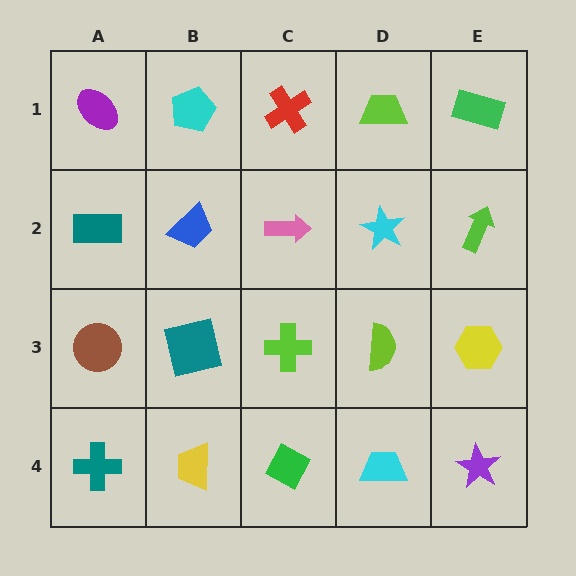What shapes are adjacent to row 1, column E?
A lime arrow (row 2, column E), a lime trapezoid (row 1, column D).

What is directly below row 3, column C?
A green diamond.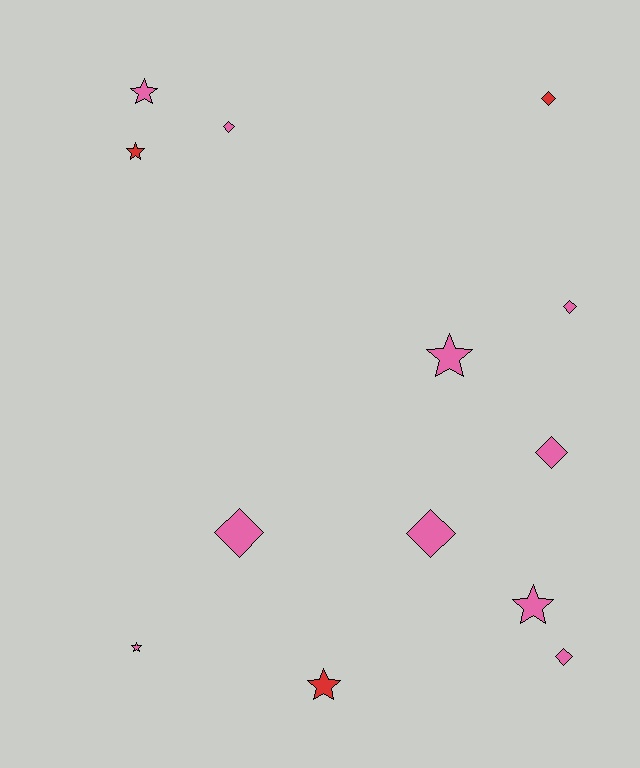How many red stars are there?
There are 2 red stars.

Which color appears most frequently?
Pink, with 10 objects.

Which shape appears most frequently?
Diamond, with 7 objects.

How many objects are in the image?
There are 13 objects.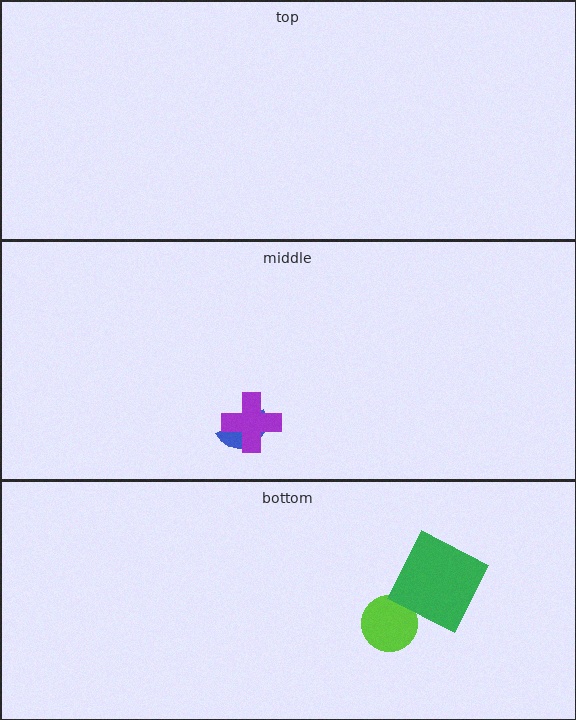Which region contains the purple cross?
The middle region.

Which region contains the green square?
The bottom region.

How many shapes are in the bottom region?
2.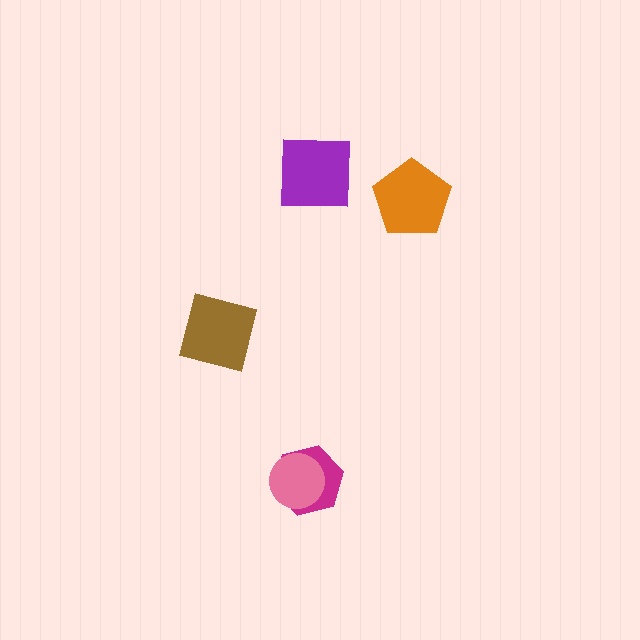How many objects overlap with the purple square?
0 objects overlap with the purple square.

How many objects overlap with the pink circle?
1 object overlaps with the pink circle.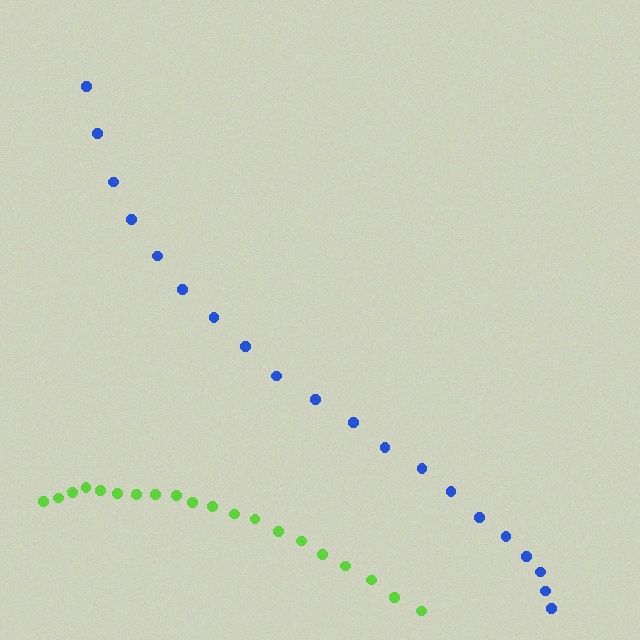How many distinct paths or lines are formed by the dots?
There are 2 distinct paths.